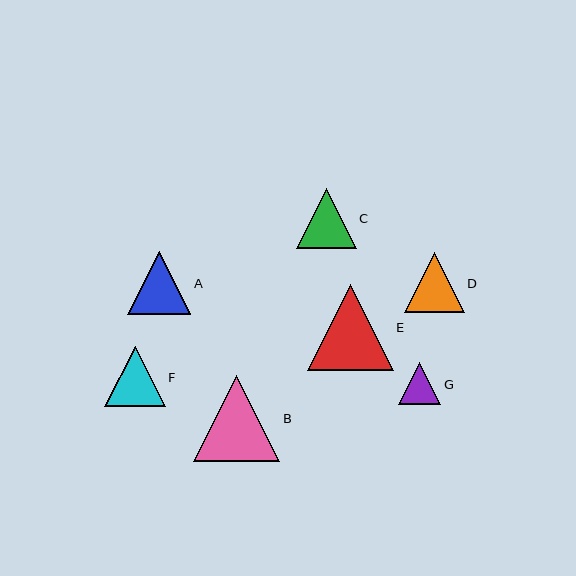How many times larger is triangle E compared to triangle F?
Triangle E is approximately 1.4 times the size of triangle F.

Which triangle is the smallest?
Triangle G is the smallest with a size of approximately 42 pixels.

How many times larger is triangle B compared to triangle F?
Triangle B is approximately 1.4 times the size of triangle F.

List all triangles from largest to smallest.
From largest to smallest: B, E, A, F, D, C, G.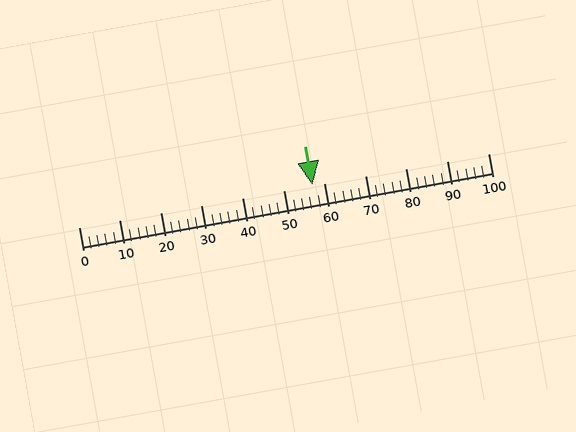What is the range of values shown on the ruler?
The ruler shows values from 0 to 100.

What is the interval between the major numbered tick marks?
The major tick marks are spaced 10 units apart.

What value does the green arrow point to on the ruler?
The green arrow points to approximately 57.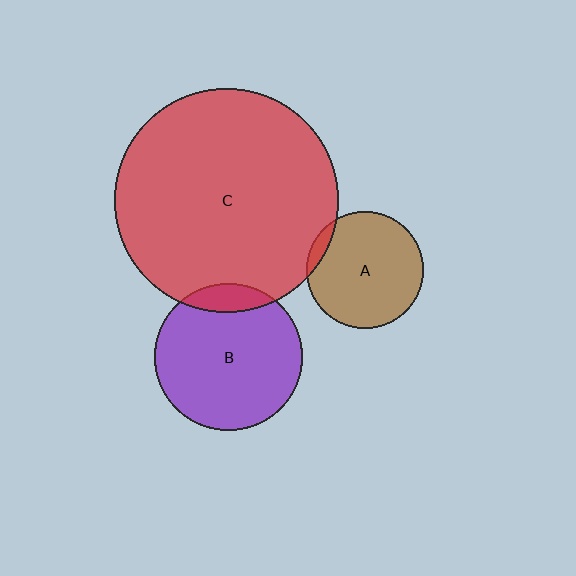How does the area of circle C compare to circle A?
Approximately 3.6 times.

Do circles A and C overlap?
Yes.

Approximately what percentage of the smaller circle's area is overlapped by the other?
Approximately 5%.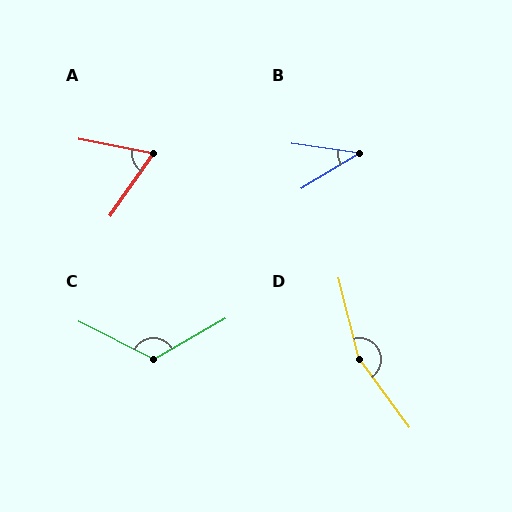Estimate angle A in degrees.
Approximately 66 degrees.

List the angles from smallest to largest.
B (39°), A (66°), C (124°), D (158°).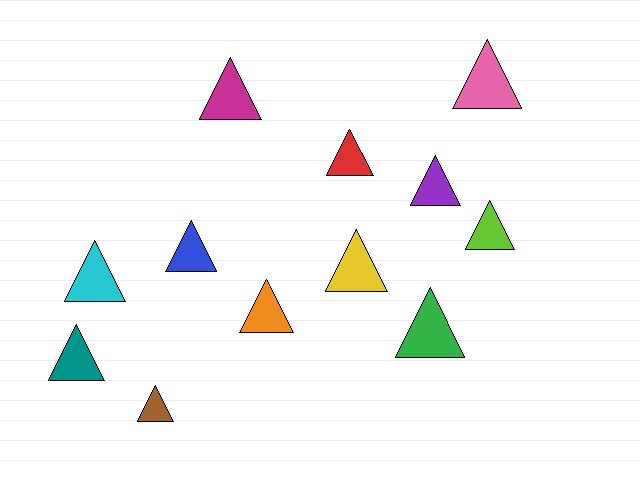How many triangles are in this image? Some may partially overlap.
There are 12 triangles.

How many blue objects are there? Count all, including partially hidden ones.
There is 1 blue object.